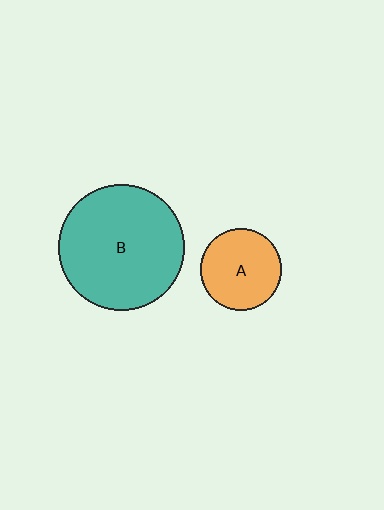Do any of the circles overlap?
No, none of the circles overlap.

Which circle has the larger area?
Circle B (teal).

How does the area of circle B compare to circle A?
Approximately 2.4 times.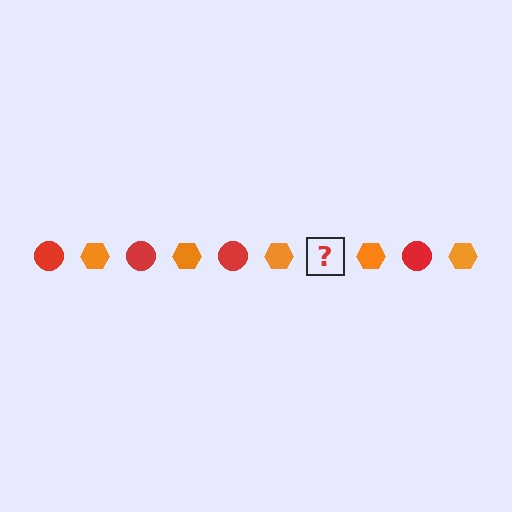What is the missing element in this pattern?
The missing element is a red circle.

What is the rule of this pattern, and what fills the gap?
The rule is that the pattern alternates between red circle and orange hexagon. The gap should be filled with a red circle.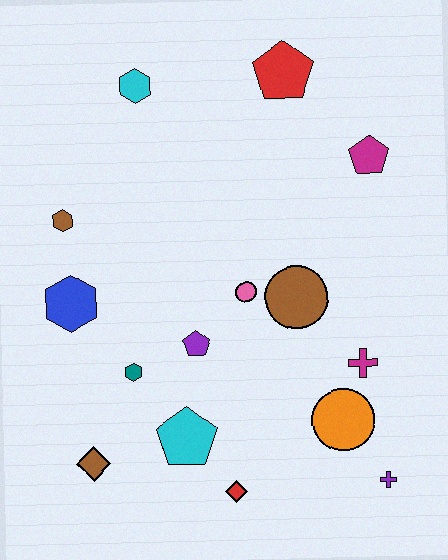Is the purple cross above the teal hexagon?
No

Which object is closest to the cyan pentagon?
The red diamond is closest to the cyan pentagon.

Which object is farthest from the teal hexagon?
The red pentagon is farthest from the teal hexagon.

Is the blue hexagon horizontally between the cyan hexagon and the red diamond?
No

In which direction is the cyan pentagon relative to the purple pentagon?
The cyan pentagon is below the purple pentagon.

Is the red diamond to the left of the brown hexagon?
No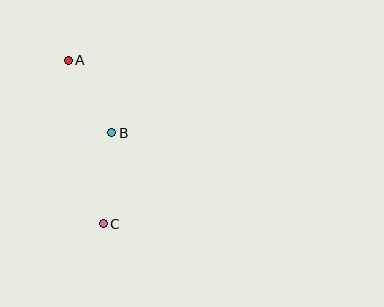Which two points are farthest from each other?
Points A and C are farthest from each other.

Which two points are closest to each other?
Points A and B are closest to each other.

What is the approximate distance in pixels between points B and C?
The distance between B and C is approximately 91 pixels.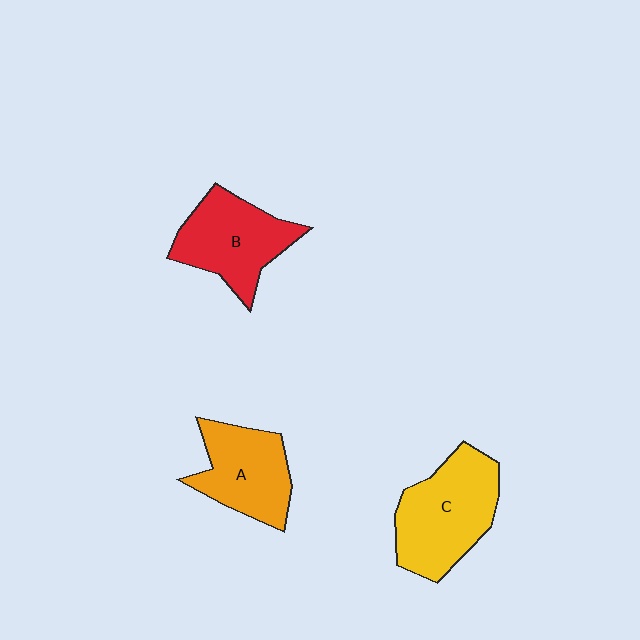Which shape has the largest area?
Shape C (yellow).